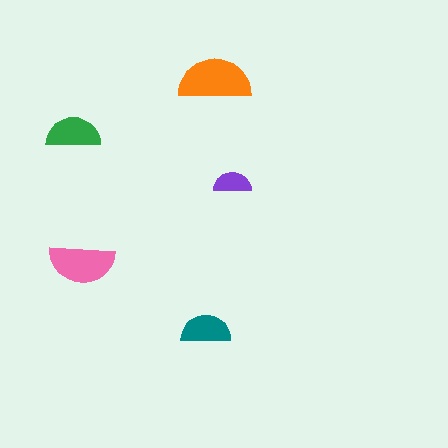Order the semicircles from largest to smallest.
the orange one, the pink one, the green one, the teal one, the purple one.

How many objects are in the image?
There are 5 objects in the image.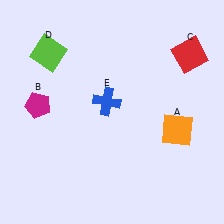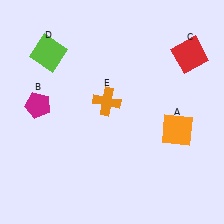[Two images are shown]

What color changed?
The cross (E) changed from blue in Image 1 to orange in Image 2.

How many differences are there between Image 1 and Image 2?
There is 1 difference between the two images.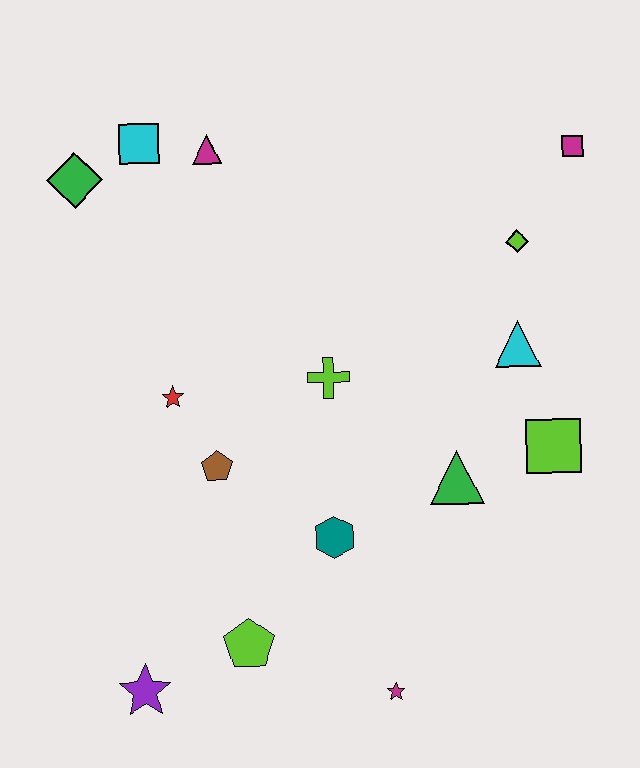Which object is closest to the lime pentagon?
The purple star is closest to the lime pentagon.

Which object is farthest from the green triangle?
The green diamond is farthest from the green triangle.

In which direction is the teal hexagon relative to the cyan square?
The teal hexagon is below the cyan square.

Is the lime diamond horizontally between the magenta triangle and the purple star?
No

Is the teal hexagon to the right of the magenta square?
No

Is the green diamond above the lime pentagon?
Yes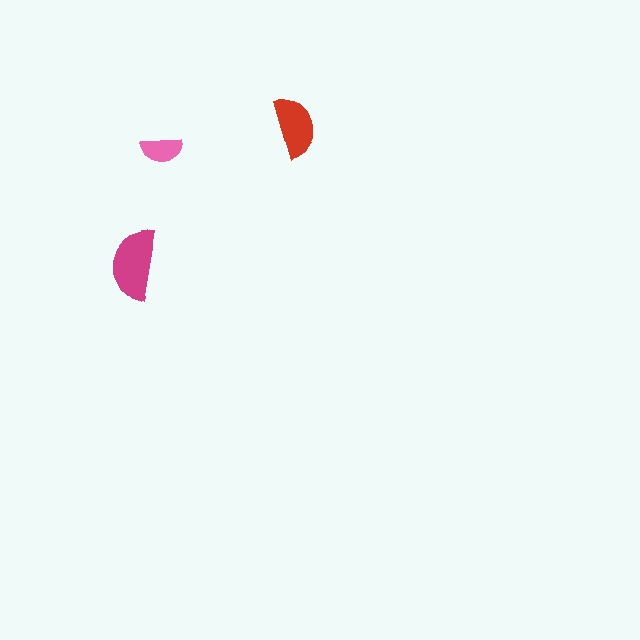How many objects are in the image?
There are 3 objects in the image.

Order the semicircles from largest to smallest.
the magenta one, the red one, the pink one.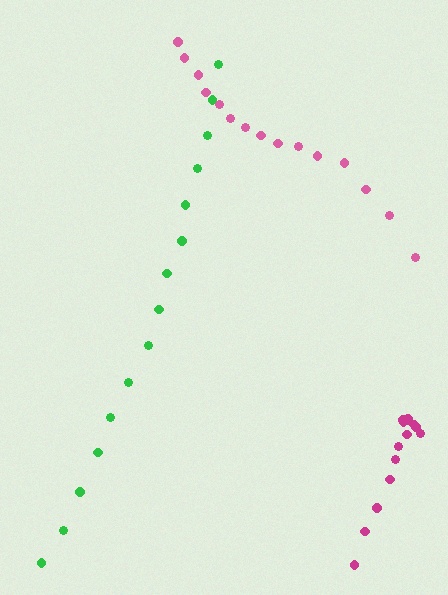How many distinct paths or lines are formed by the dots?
There are 3 distinct paths.